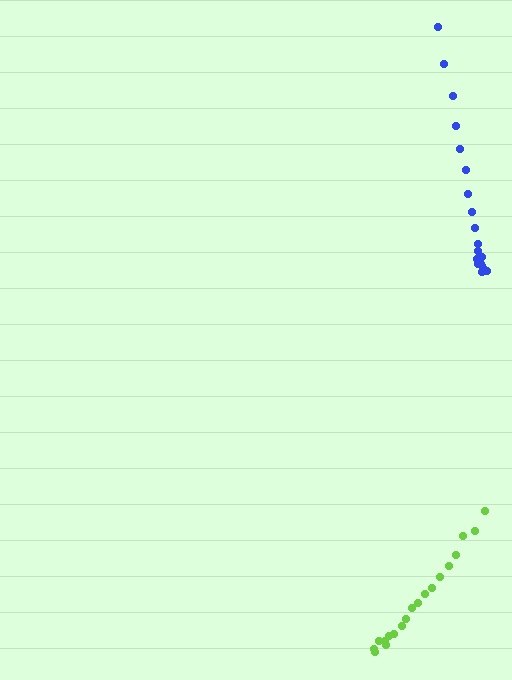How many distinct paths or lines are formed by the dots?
There are 2 distinct paths.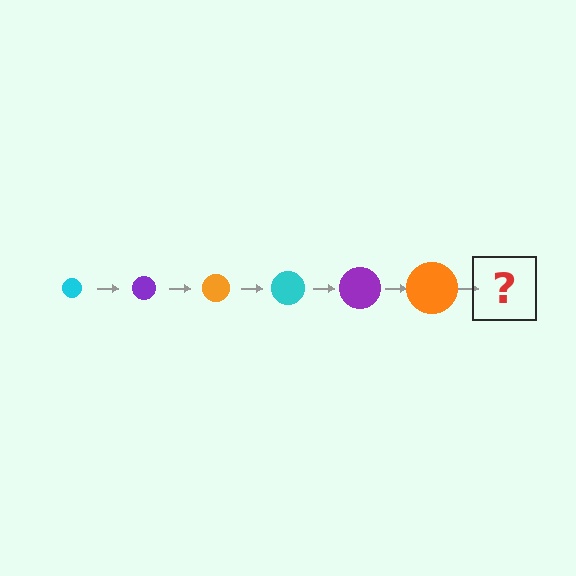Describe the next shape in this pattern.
It should be a cyan circle, larger than the previous one.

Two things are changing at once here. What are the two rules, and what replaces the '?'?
The two rules are that the circle grows larger each step and the color cycles through cyan, purple, and orange. The '?' should be a cyan circle, larger than the previous one.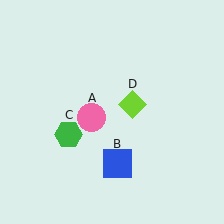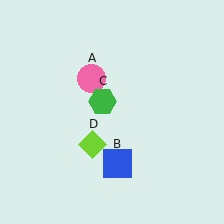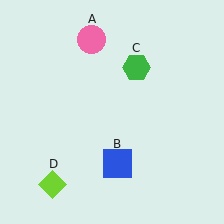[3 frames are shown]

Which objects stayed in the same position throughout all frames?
Blue square (object B) remained stationary.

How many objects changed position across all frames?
3 objects changed position: pink circle (object A), green hexagon (object C), lime diamond (object D).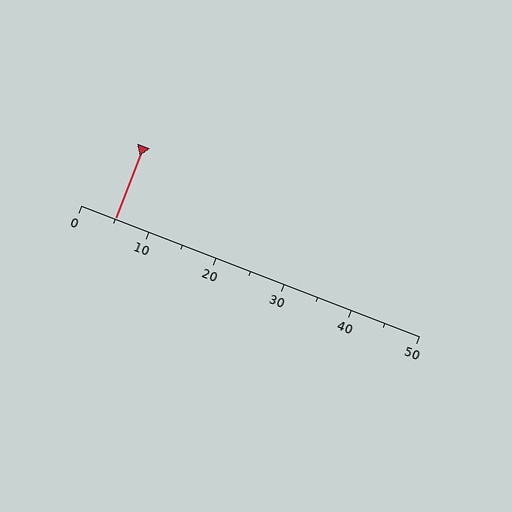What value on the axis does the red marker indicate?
The marker indicates approximately 5.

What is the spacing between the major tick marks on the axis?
The major ticks are spaced 10 apart.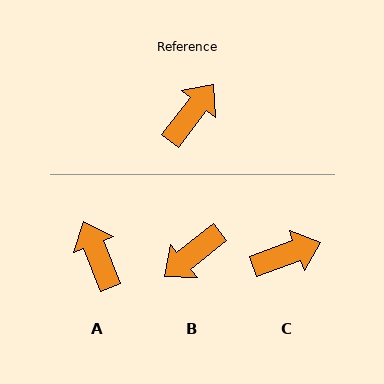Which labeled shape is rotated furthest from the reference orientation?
B, about 166 degrees away.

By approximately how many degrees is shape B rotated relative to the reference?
Approximately 166 degrees counter-clockwise.